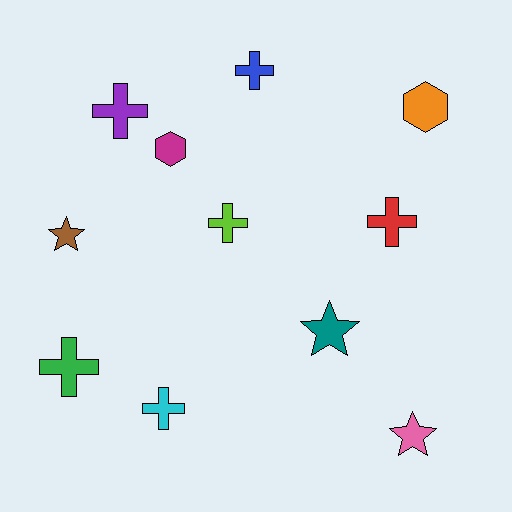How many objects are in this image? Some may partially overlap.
There are 11 objects.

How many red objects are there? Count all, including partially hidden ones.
There is 1 red object.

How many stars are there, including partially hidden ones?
There are 3 stars.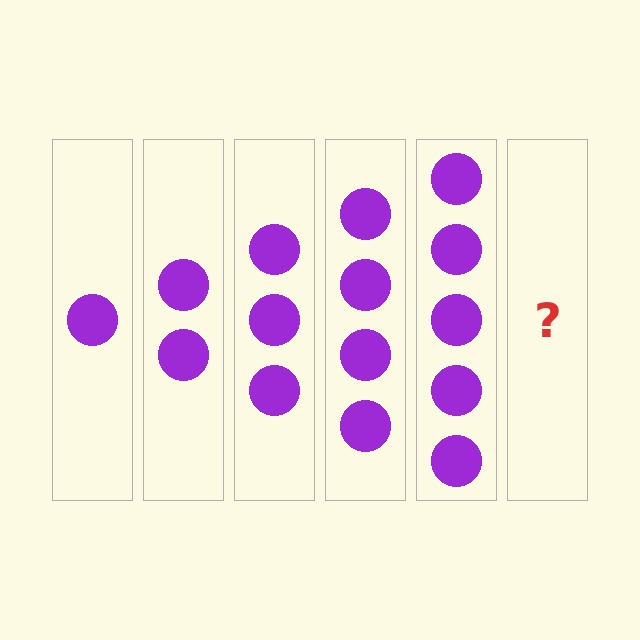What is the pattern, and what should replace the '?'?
The pattern is that each step adds one more circle. The '?' should be 6 circles.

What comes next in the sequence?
The next element should be 6 circles.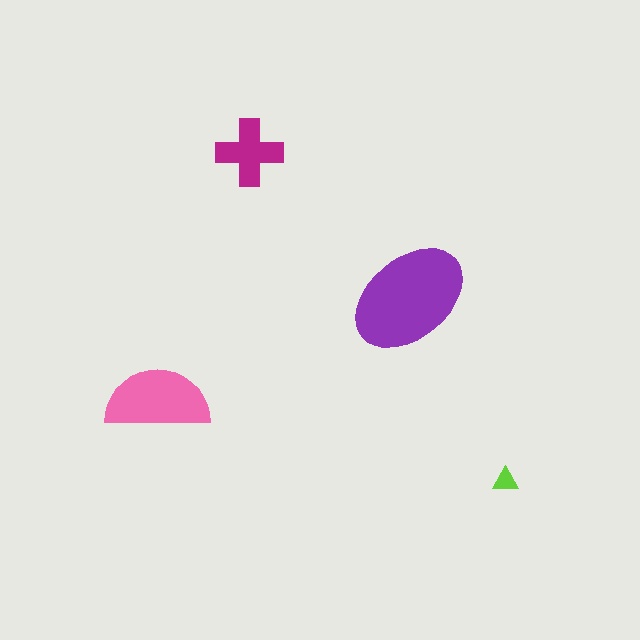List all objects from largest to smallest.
The purple ellipse, the pink semicircle, the magenta cross, the lime triangle.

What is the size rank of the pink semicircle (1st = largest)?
2nd.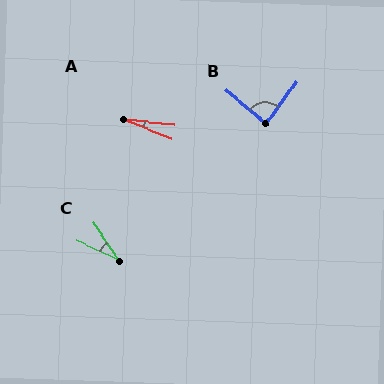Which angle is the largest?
B, at approximately 86 degrees.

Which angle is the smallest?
A, at approximately 16 degrees.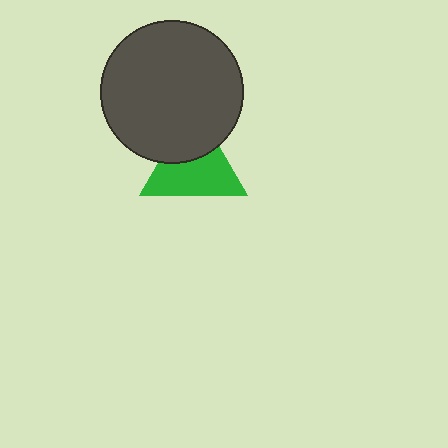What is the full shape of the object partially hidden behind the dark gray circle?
The partially hidden object is a green triangle.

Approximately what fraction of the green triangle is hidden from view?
Roughly 37% of the green triangle is hidden behind the dark gray circle.